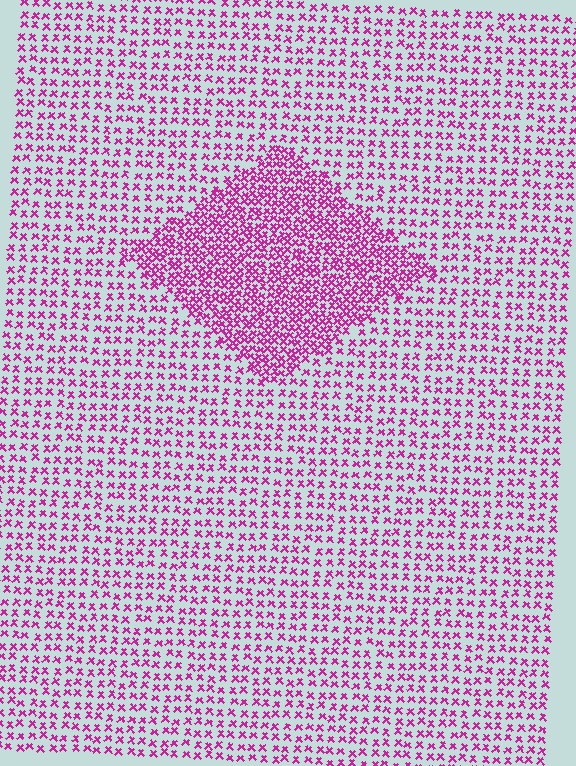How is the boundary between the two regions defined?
The boundary is defined by a change in element density (approximately 2.1x ratio). All elements are the same color, size, and shape.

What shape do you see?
I see a diamond.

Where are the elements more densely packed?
The elements are more densely packed inside the diamond boundary.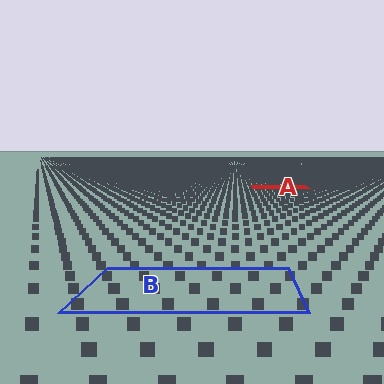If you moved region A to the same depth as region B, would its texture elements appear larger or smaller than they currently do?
They would appear larger. At a closer depth, the same texture elements are projected at a bigger on-screen size.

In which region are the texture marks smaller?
The texture marks are smaller in region A, because it is farther away.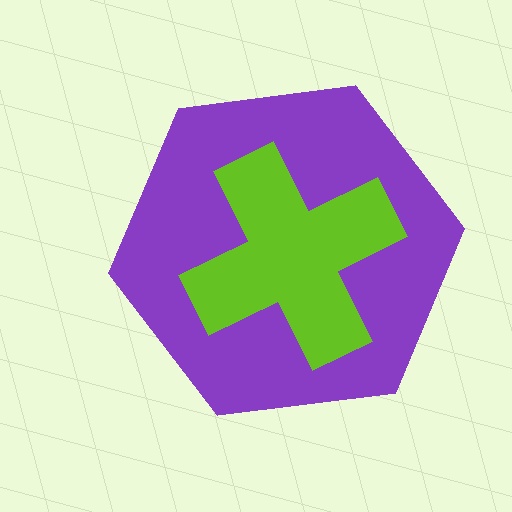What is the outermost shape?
The purple hexagon.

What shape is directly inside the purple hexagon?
The lime cross.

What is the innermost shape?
The lime cross.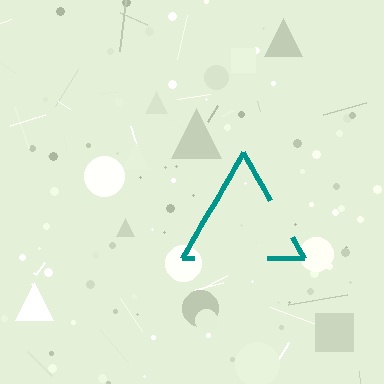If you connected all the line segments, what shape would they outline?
They would outline a triangle.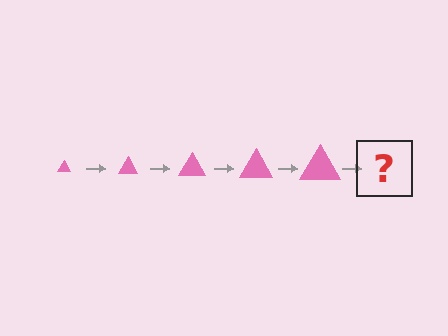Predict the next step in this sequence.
The next step is a pink triangle, larger than the previous one.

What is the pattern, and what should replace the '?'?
The pattern is that the triangle gets progressively larger each step. The '?' should be a pink triangle, larger than the previous one.